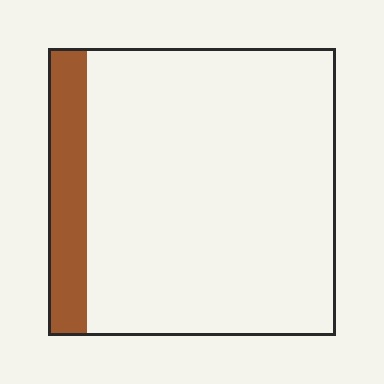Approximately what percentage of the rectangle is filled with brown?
Approximately 15%.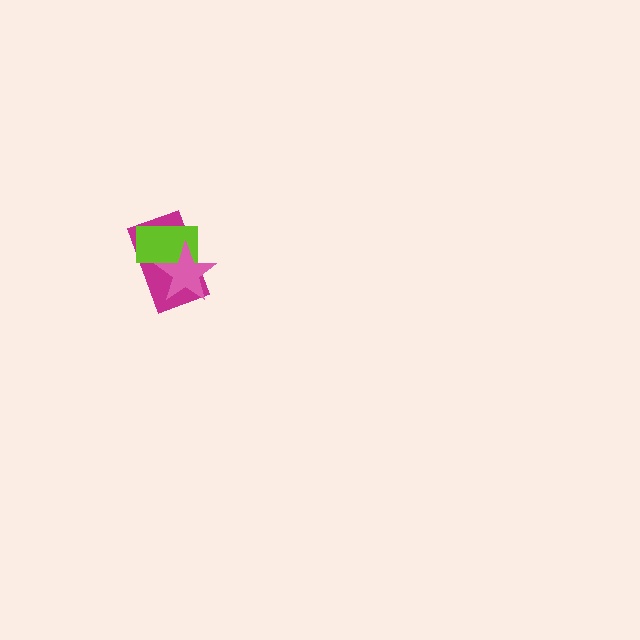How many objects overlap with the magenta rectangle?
2 objects overlap with the magenta rectangle.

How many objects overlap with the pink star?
2 objects overlap with the pink star.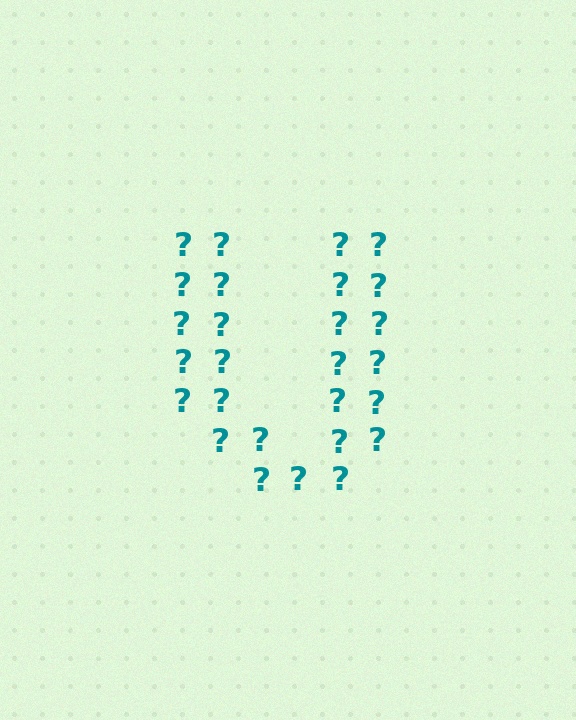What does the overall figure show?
The overall figure shows the letter U.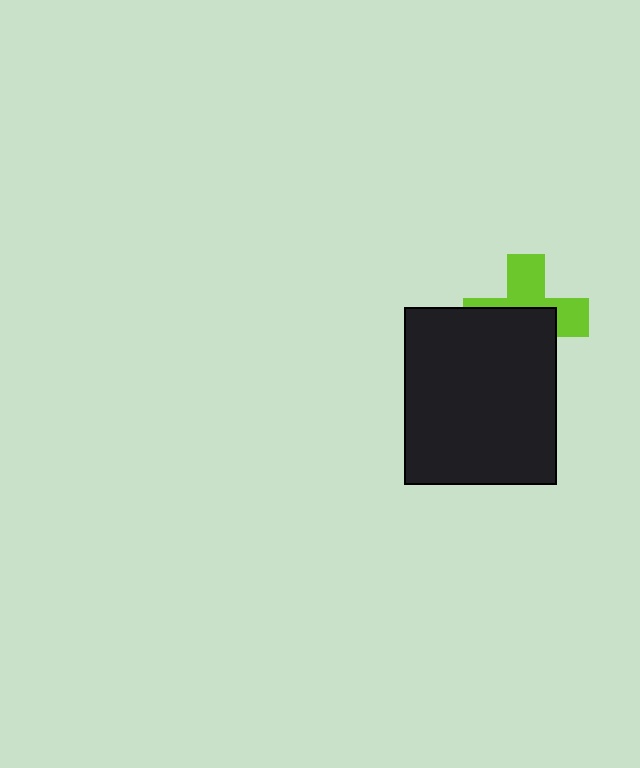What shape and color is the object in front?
The object in front is a black rectangle.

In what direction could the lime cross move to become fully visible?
The lime cross could move up. That would shift it out from behind the black rectangle entirely.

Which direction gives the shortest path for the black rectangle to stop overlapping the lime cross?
Moving down gives the shortest separation.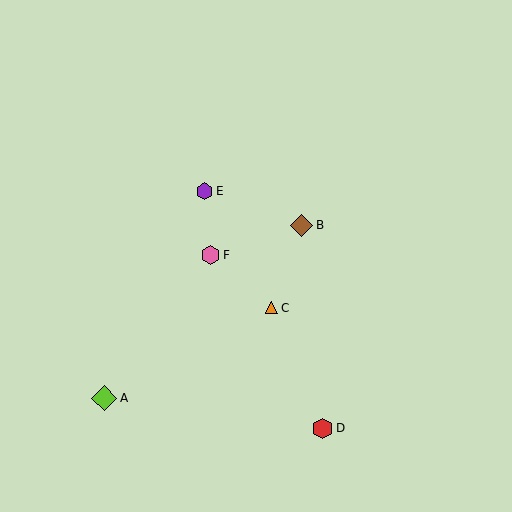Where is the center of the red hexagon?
The center of the red hexagon is at (323, 428).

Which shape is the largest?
The lime diamond (labeled A) is the largest.